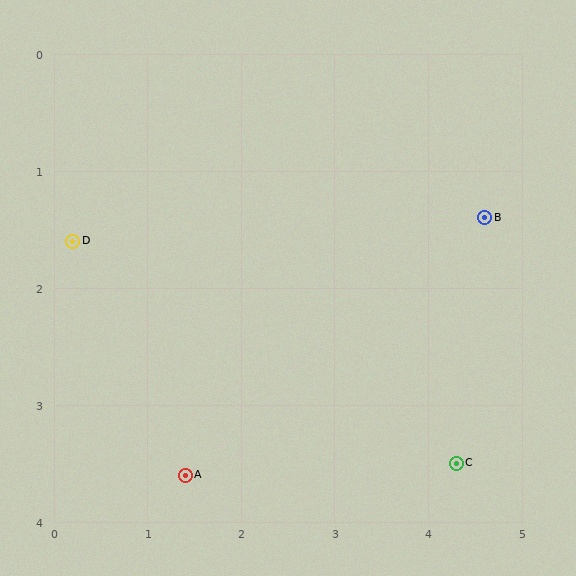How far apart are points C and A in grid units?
Points C and A are about 2.9 grid units apart.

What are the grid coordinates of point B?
Point B is at approximately (4.6, 1.4).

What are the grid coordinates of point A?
Point A is at approximately (1.4, 3.6).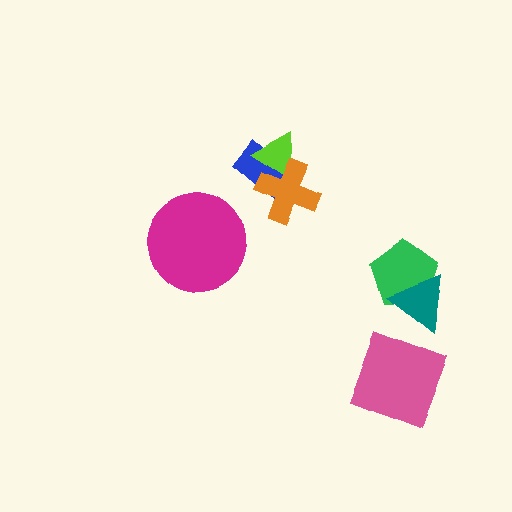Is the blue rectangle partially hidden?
Yes, it is partially covered by another shape.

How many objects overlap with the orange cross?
2 objects overlap with the orange cross.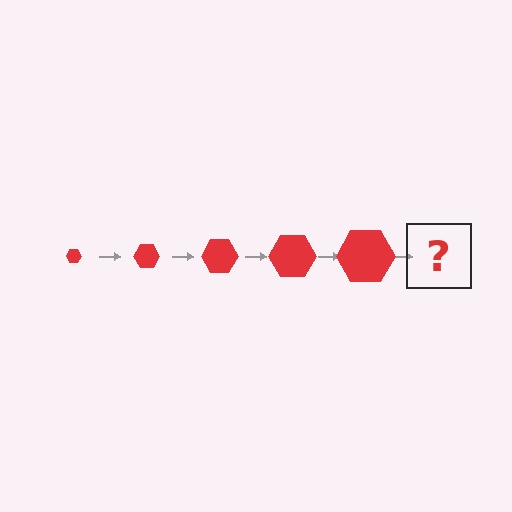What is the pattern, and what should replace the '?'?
The pattern is that the hexagon gets progressively larger each step. The '?' should be a red hexagon, larger than the previous one.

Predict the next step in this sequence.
The next step is a red hexagon, larger than the previous one.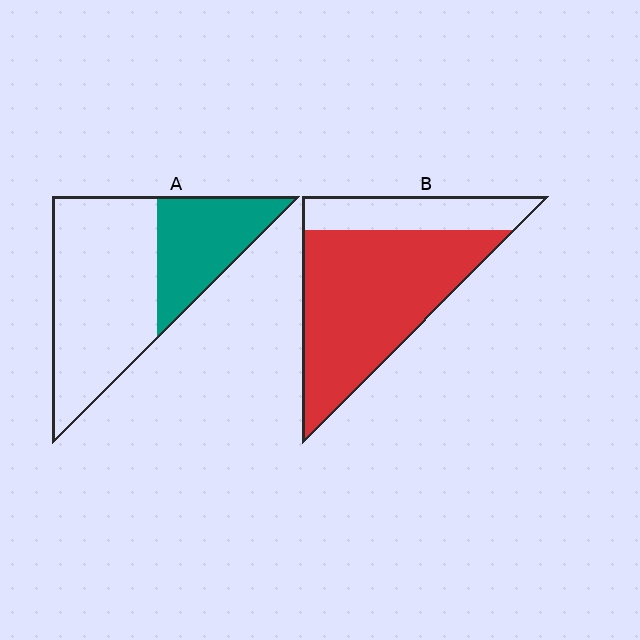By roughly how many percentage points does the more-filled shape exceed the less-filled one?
By roughly 40 percentage points (B over A).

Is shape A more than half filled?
No.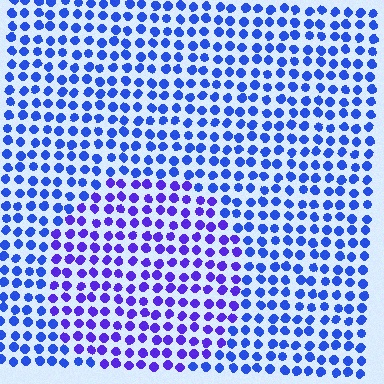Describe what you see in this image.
The image is filled with small blue elements in a uniform arrangement. A circle-shaped region is visible where the elements are tinted to a slightly different hue, forming a subtle color boundary.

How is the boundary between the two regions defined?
The boundary is defined purely by a slight shift in hue (about 30 degrees). Spacing, size, and orientation are identical on both sides.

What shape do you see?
I see a circle.